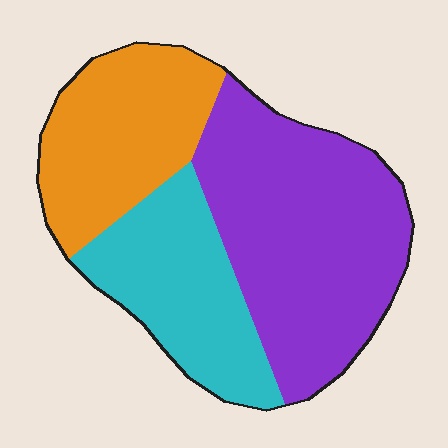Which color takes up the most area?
Purple, at roughly 45%.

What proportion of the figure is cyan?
Cyan covers 26% of the figure.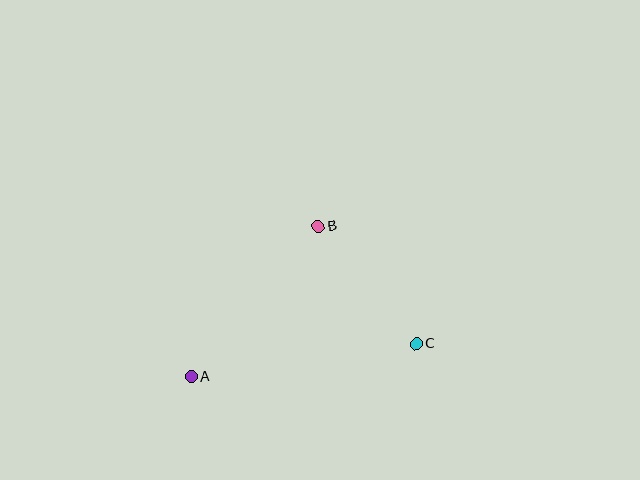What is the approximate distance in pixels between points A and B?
The distance between A and B is approximately 197 pixels.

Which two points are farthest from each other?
Points A and C are farthest from each other.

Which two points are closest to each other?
Points B and C are closest to each other.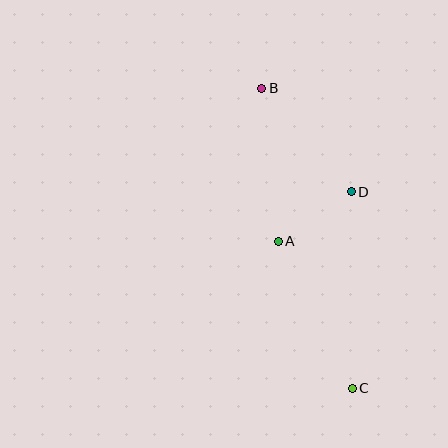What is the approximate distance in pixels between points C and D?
The distance between C and D is approximately 196 pixels.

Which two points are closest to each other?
Points A and D are closest to each other.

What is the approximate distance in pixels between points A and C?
The distance between A and C is approximately 165 pixels.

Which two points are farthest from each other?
Points B and C are farthest from each other.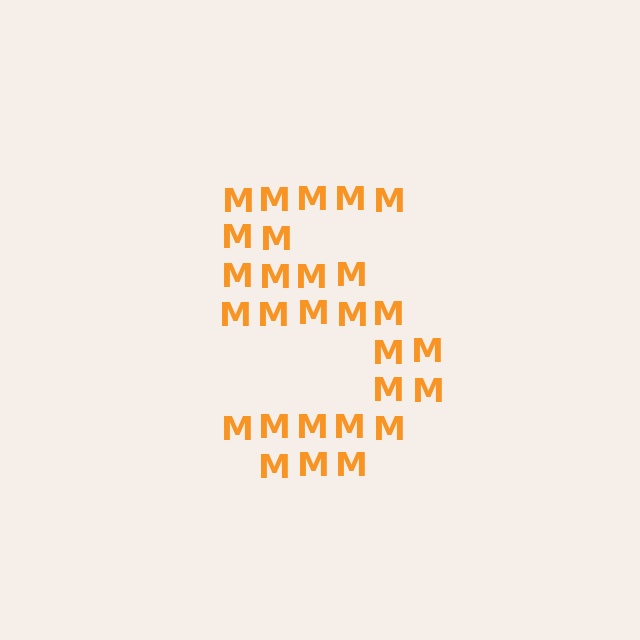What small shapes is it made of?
It is made of small letter M's.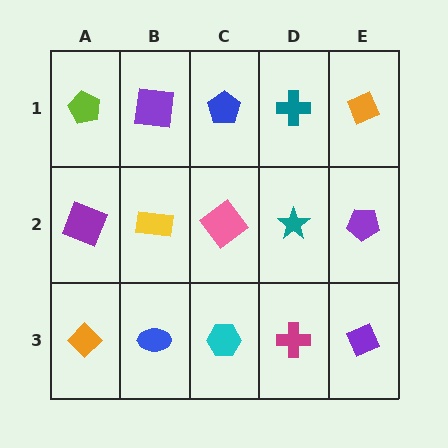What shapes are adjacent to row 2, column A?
A lime pentagon (row 1, column A), an orange diamond (row 3, column A), a yellow rectangle (row 2, column B).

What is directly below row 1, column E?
A purple pentagon.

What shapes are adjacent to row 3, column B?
A yellow rectangle (row 2, column B), an orange diamond (row 3, column A), a cyan hexagon (row 3, column C).